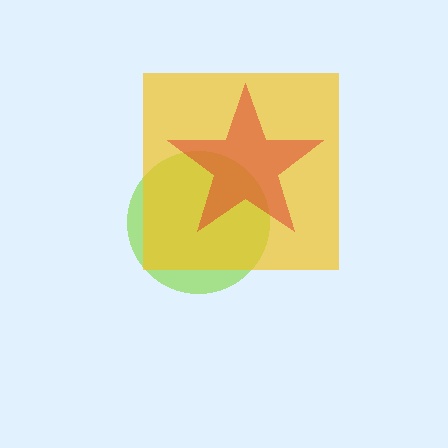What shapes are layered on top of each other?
The layered shapes are: a lime circle, a yellow square, a red star.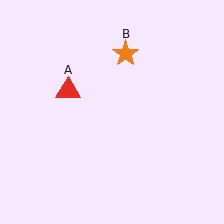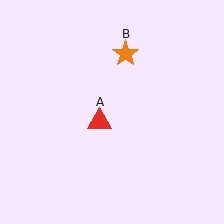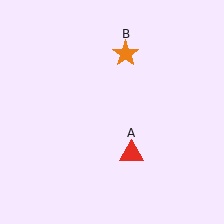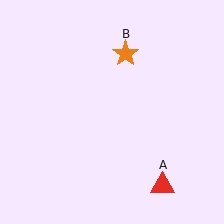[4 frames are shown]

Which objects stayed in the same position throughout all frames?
Orange star (object B) remained stationary.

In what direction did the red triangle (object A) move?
The red triangle (object A) moved down and to the right.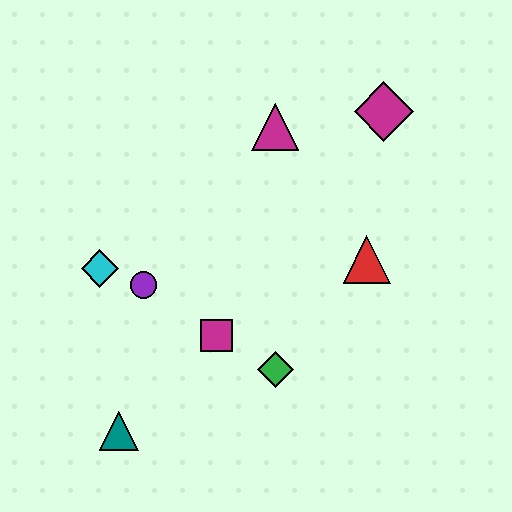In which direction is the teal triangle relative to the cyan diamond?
The teal triangle is below the cyan diamond.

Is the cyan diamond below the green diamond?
No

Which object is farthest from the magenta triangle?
The teal triangle is farthest from the magenta triangle.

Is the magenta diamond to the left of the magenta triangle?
No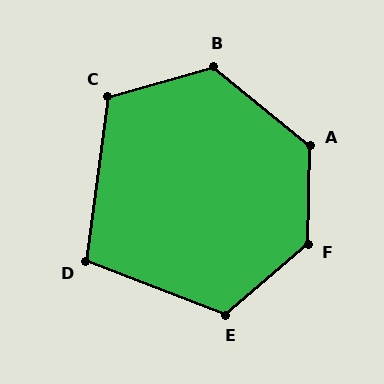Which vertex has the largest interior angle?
F, at approximately 132 degrees.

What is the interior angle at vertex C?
Approximately 114 degrees (obtuse).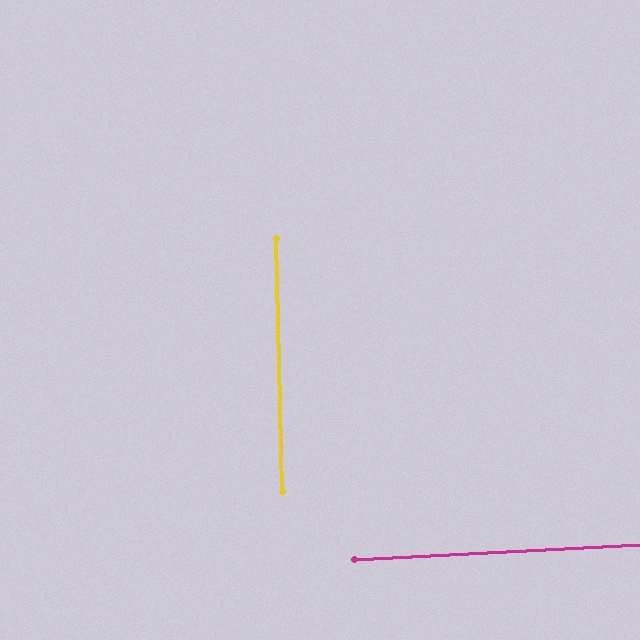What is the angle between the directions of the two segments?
Approximately 88 degrees.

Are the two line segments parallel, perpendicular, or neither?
Perpendicular — they meet at approximately 88°.